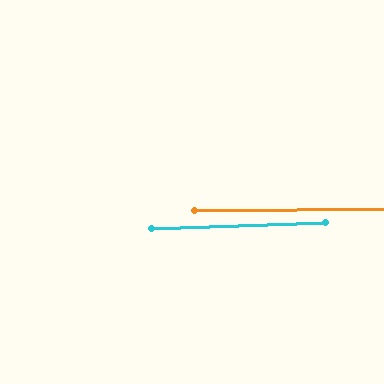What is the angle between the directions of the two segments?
Approximately 2 degrees.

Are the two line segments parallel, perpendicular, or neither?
Parallel — their directions differ by only 1.7°.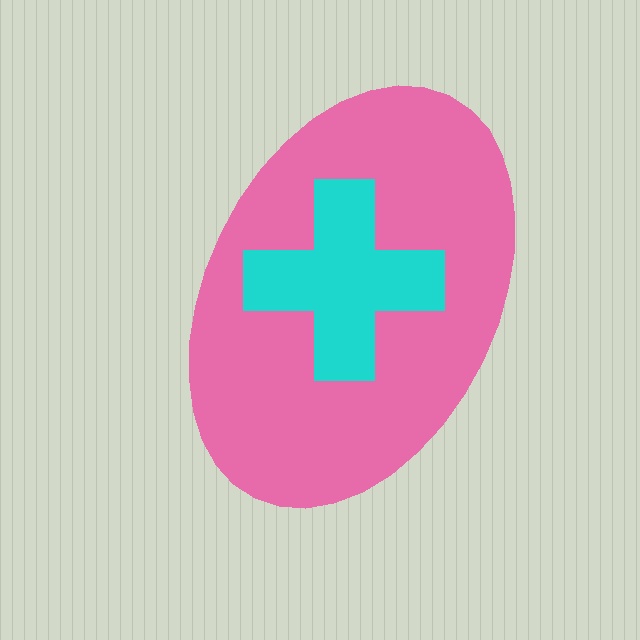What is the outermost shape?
The pink ellipse.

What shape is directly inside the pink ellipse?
The cyan cross.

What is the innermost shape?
The cyan cross.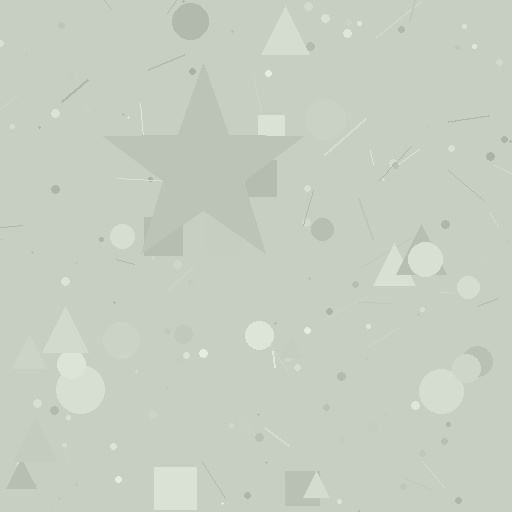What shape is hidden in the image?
A star is hidden in the image.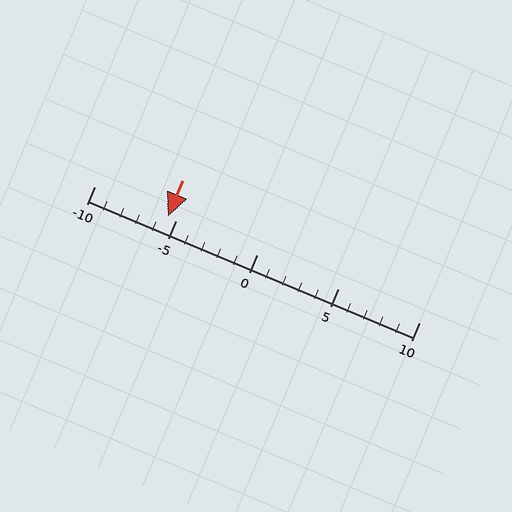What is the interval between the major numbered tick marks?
The major tick marks are spaced 5 units apart.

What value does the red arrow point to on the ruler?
The red arrow points to approximately -6.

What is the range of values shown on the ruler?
The ruler shows values from -10 to 10.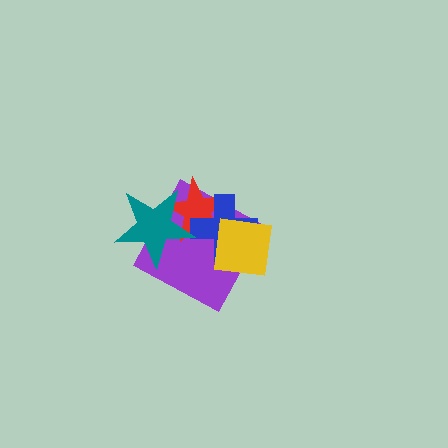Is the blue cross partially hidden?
Yes, it is partially covered by another shape.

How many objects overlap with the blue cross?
3 objects overlap with the blue cross.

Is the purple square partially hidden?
Yes, it is partially covered by another shape.